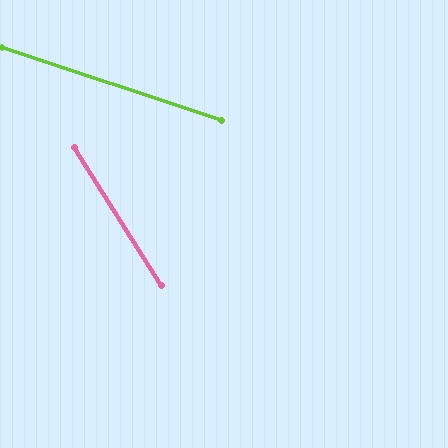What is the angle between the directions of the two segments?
Approximately 39 degrees.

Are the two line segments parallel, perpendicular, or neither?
Neither parallel nor perpendicular — they differ by about 39°.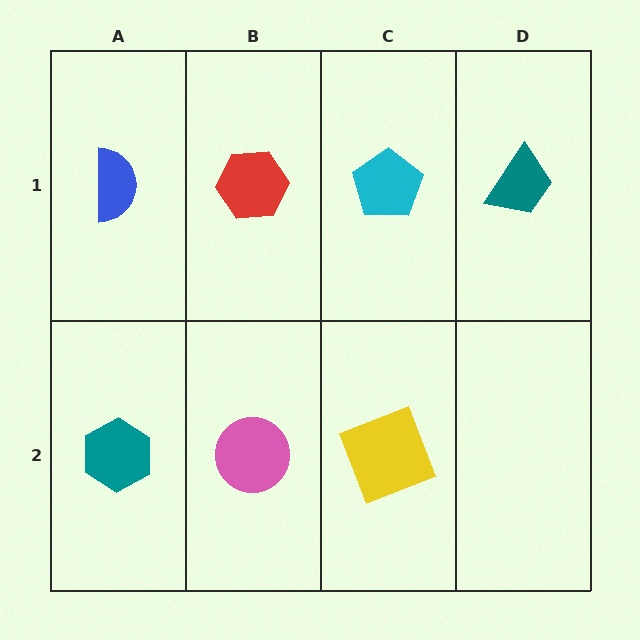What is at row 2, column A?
A teal hexagon.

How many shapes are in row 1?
4 shapes.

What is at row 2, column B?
A pink circle.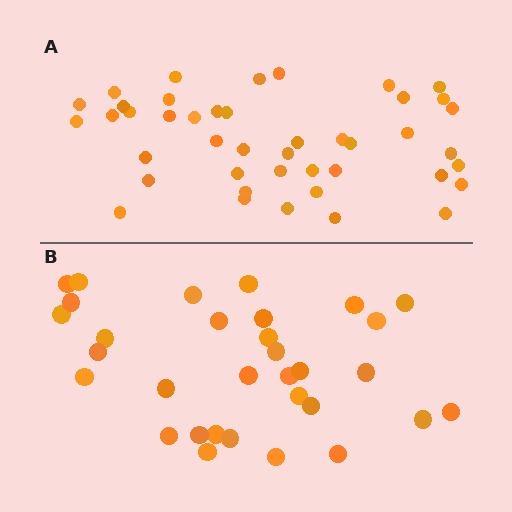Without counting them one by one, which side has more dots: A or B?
Region A (the top region) has more dots.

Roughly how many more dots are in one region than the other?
Region A has roughly 12 or so more dots than region B.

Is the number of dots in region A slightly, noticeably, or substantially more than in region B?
Region A has noticeably more, but not dramatically so. The ratio is roughly 1.3 to 1.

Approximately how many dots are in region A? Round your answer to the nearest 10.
About 40 dots. (The exact count is 43, which rounds to 40.)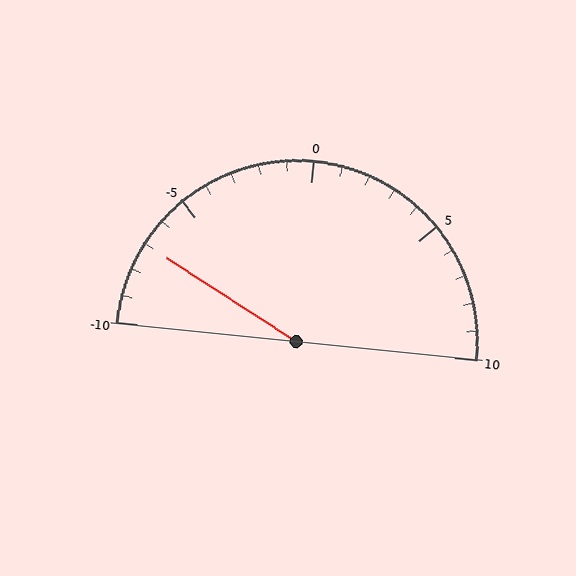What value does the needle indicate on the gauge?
The needle indicates approximately -7.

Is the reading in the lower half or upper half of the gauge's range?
The reading is in the lower half of the range (-10 to 10).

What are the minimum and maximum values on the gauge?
The gauge ranges from -10 to 10.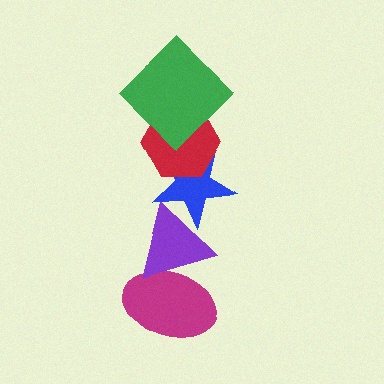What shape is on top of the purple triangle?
The blue star is on top of the purple triangle.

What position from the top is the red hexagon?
The red hexagon is 2nd from the top.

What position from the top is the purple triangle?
The purple triangle is 4th from the top.